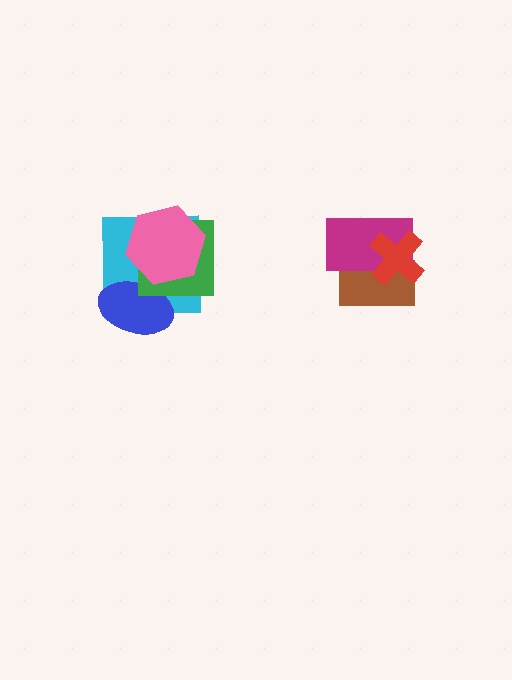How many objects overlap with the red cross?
2 objects overlap with the red cross.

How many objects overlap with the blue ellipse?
3 objects overlap with the blue ellipse.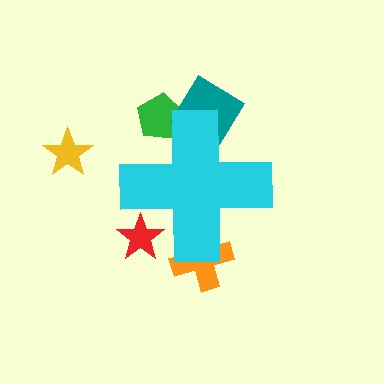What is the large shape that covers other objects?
A cyan cross.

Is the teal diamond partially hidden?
Yes, the teal diamond is partially hidden behind the cyan cross.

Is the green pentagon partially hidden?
Yes, the green pentagon is partially hidden behind the cyan cross.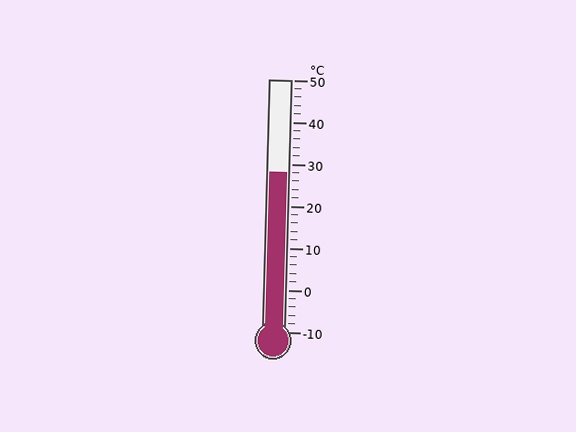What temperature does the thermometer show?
The thermometer shows approximately 28°C.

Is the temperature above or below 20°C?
The temperature is above 20°C.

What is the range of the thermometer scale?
The thermometer scale ranges from -10°C to 50°C.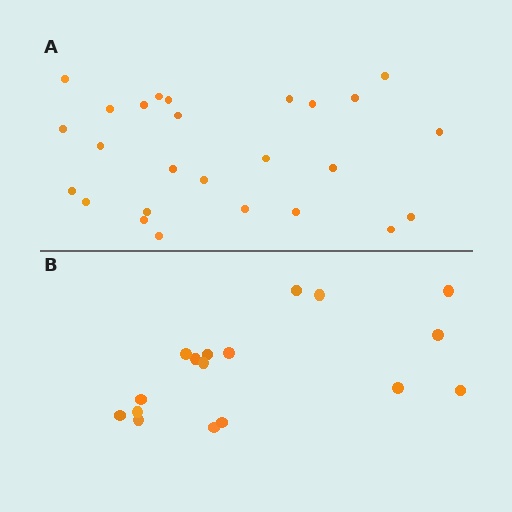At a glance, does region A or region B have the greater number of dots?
Region A (the top region) has more dots.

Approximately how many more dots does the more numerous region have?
Region A has roughly 8 or so more dots than region B.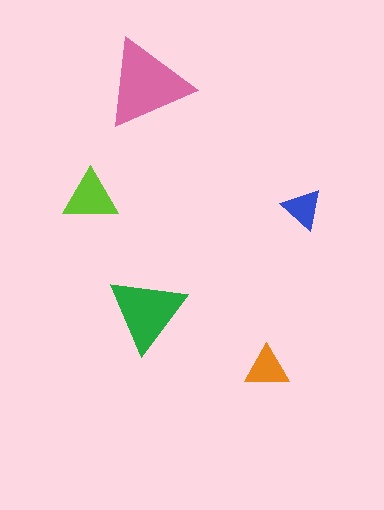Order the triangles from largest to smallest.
the pink one, the green one, the lime one, the orange one, the blue one.